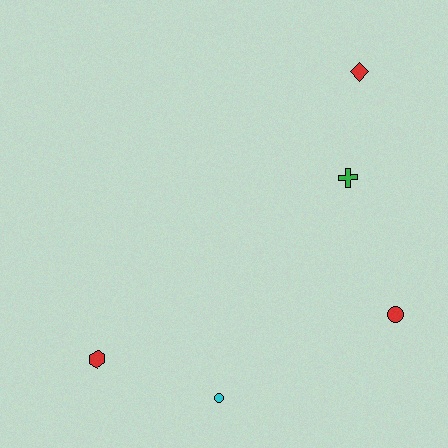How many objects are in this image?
There are 5 objects.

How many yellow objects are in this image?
There are no yellow objects.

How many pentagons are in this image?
There are no pentagons.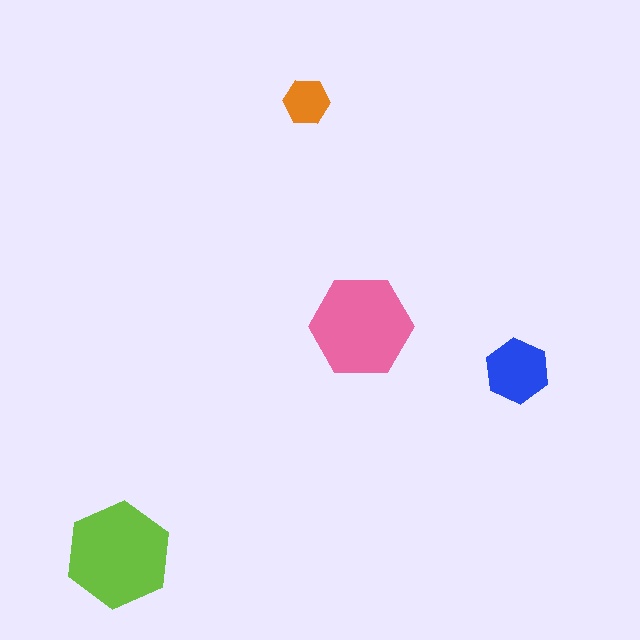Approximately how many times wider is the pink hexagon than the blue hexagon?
About 1.5 times wider.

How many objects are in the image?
There are 4 objects in the image.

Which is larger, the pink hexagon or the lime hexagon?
The lime one.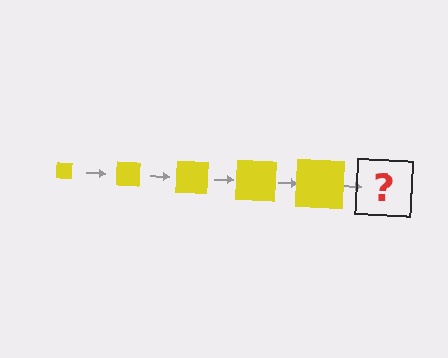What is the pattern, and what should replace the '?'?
The pattern is that the square gets progressively larger each step. The '?' should be a yellow square, larger than the previous one.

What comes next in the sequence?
The next element should be a yellow square, larger than the previous one.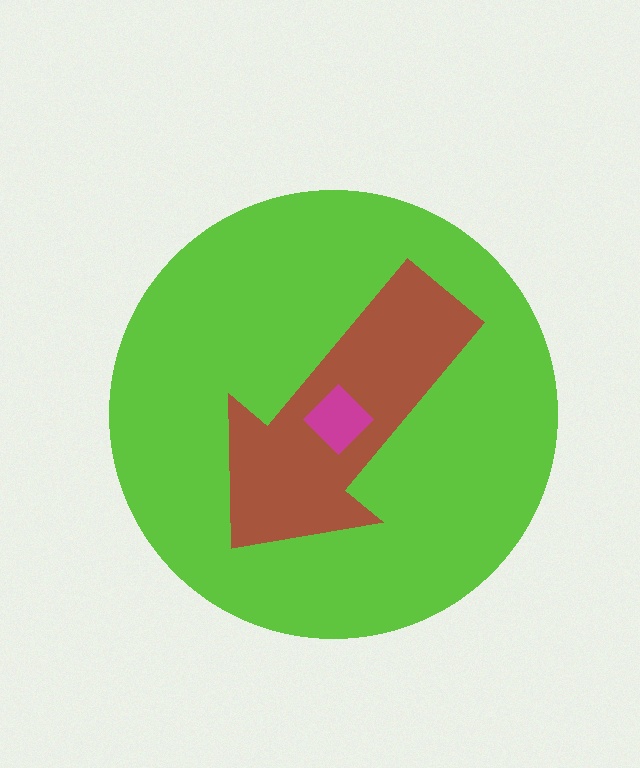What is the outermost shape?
The lime circle.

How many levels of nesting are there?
3.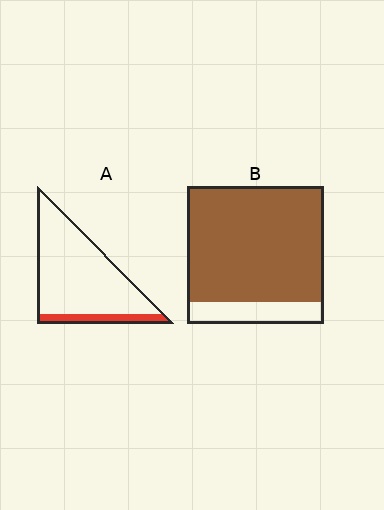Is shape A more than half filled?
No.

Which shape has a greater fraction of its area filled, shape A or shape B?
Shape B.